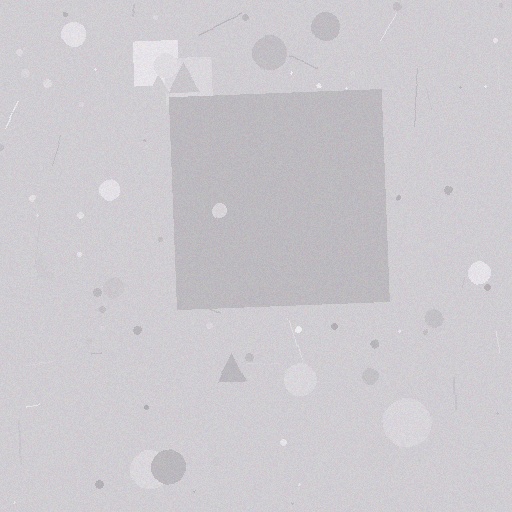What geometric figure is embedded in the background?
A square is embedded in the background.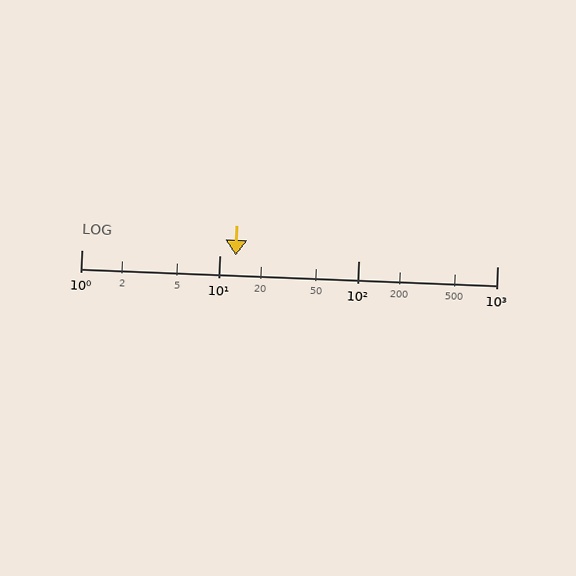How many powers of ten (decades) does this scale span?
The scale spans 3 decades, from 1 to 1000.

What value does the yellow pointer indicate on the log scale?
The pointer indicates approximately 13.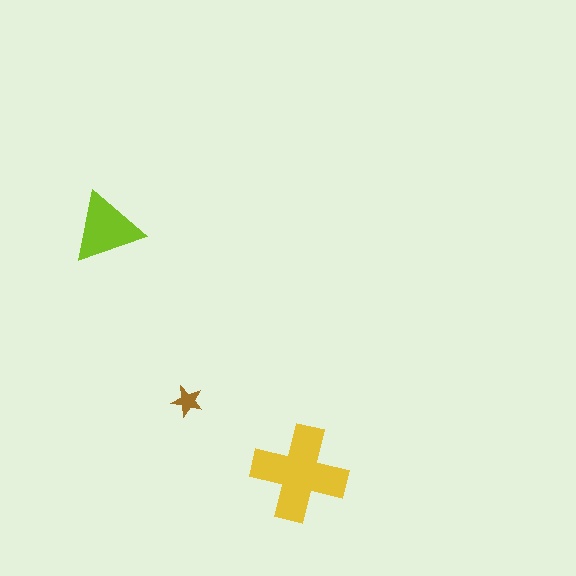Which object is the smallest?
The brown star.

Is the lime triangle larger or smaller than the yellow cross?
Smaller.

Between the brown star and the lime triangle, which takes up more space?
The lime triangle.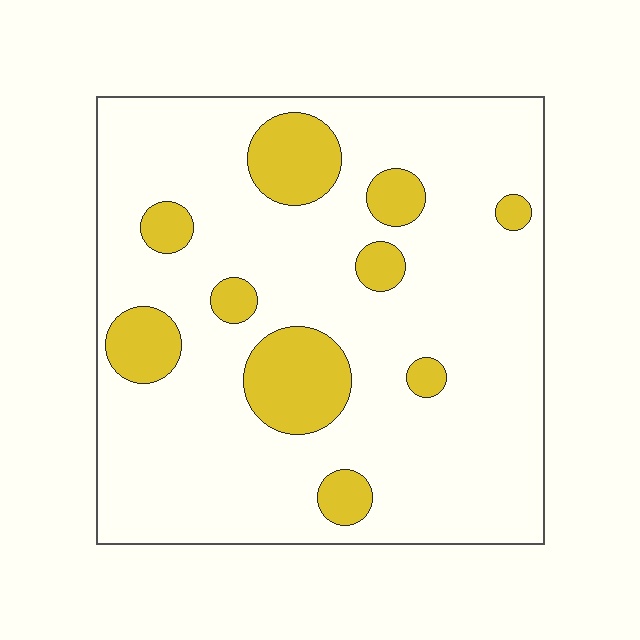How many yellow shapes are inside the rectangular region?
10.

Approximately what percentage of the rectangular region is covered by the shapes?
Approximately 15%.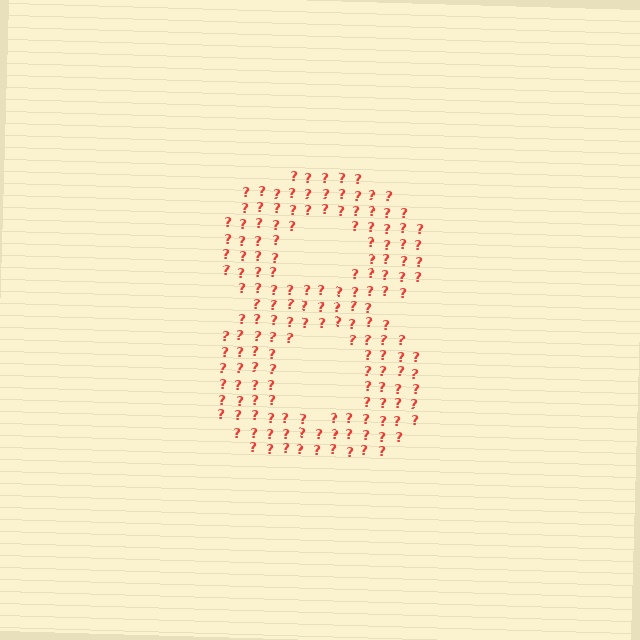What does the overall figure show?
The overall figure shows the digit 8.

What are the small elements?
The small elements are question marks.